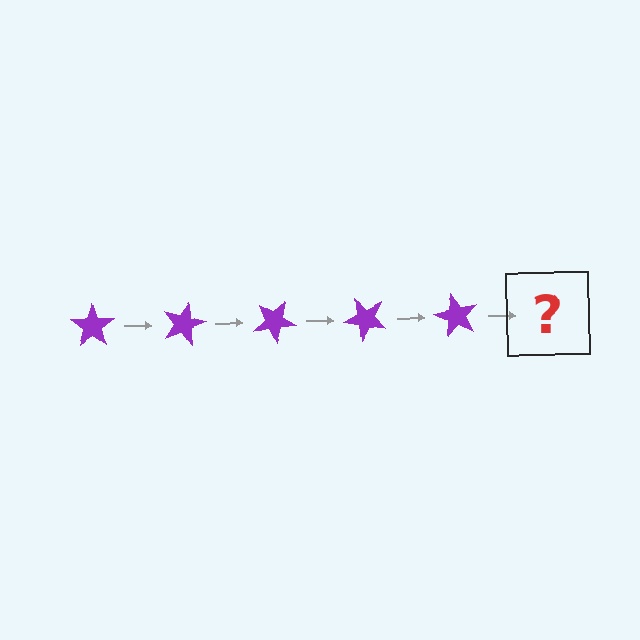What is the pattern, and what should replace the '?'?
The pattern is that the star rotates 15 degrees each step. The '?' should be a purple star rotated 75 degrees.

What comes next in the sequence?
The next element should be a purple star rotated 75 degrees.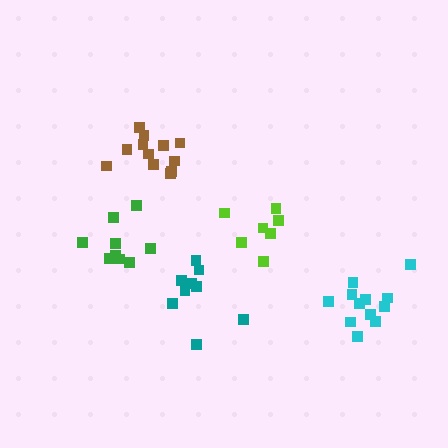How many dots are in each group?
Group 1: 7 dots, Group 2: 9 dots, Group 3: 9 dots, Group 4: 12 dots, Group 5: 12 dots (49 total).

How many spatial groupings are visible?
There are 5 spatial groupings.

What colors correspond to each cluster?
The clusters are colored: lime, green, teal, cyan, brown.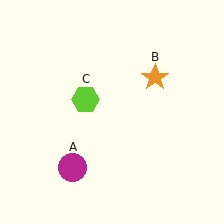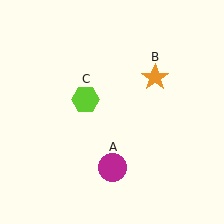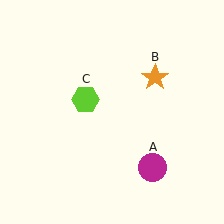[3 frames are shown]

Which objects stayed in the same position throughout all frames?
Orange star (object B) and lime hexagon (object C) remained stationary.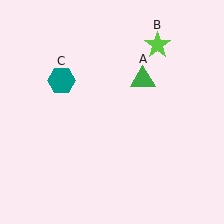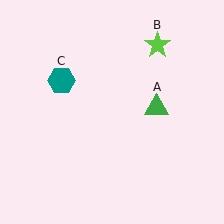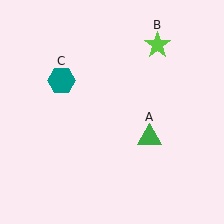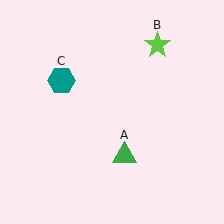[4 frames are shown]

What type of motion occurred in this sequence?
The green triangle (object A) rotated clockwise around the center of the scene.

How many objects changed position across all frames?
1 object changed position: green triangle (object A).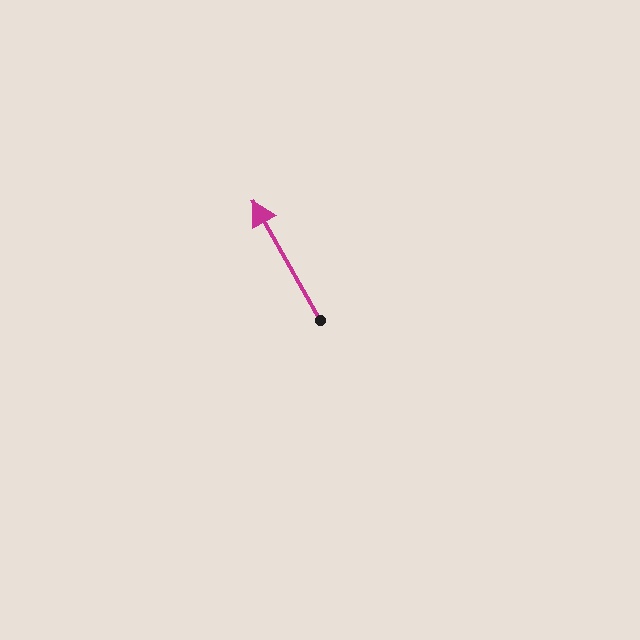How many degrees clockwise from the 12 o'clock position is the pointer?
Approximately 331 degrees.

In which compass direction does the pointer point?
Northwest.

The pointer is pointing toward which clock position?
Roughly 11 o'clock.